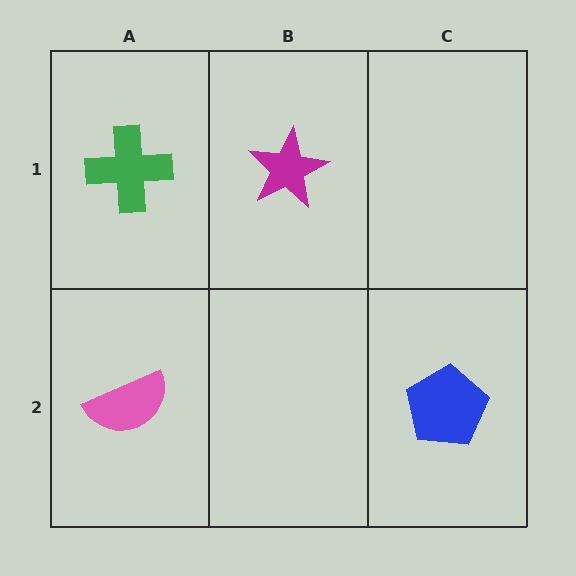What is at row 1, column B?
A magenta star.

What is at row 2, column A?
A pink semicircle.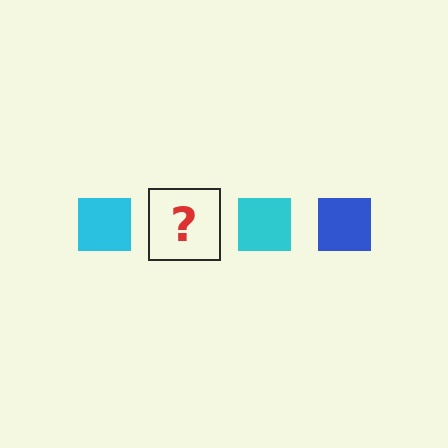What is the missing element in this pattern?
The missing element is a blue square.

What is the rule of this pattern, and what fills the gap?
The rule is that the pattern cycles through cyan, blue squares. The gap should be filled with a blue square.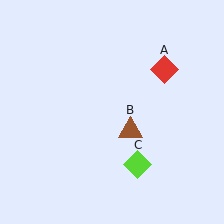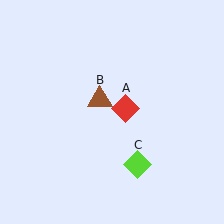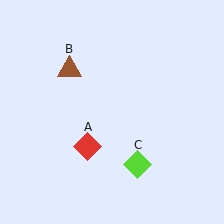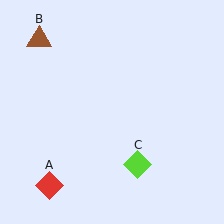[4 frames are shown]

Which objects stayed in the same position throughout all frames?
Lime diamond (object C) remained stationary.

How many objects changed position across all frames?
2 objects changed position: red diamond (object A), brown triangle (object B).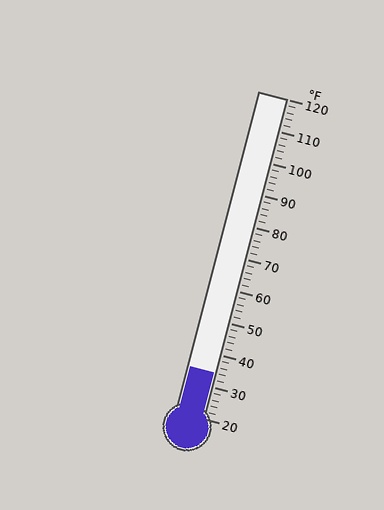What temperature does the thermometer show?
The thermometer shows approximately 34°F.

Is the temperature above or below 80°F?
The temperature is below 80°F.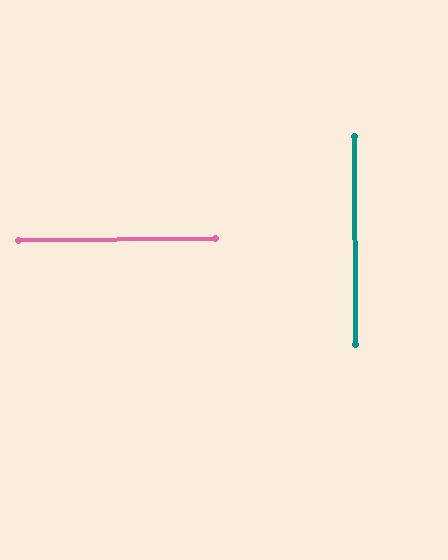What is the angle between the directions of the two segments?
Approximately 90 degrees.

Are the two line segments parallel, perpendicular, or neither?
Perpendicular — they meet at approximately 90°.